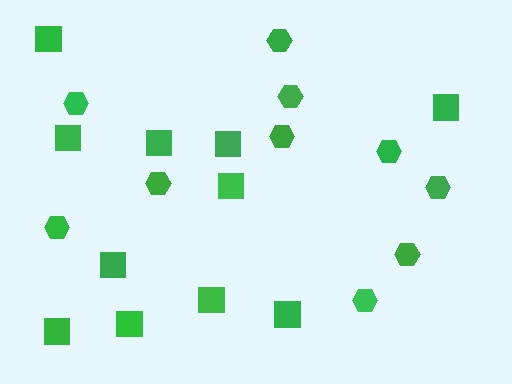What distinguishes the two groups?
There are 2 groups: one group of hexagons (10) and one group of squares (11).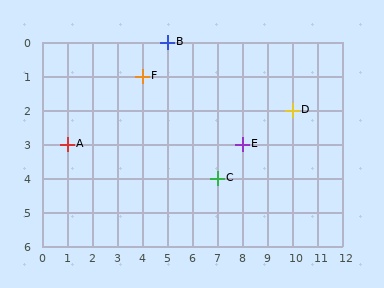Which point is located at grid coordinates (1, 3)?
Point A is at (1, 3).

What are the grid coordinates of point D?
Point D is at grid coordinates (10, 2).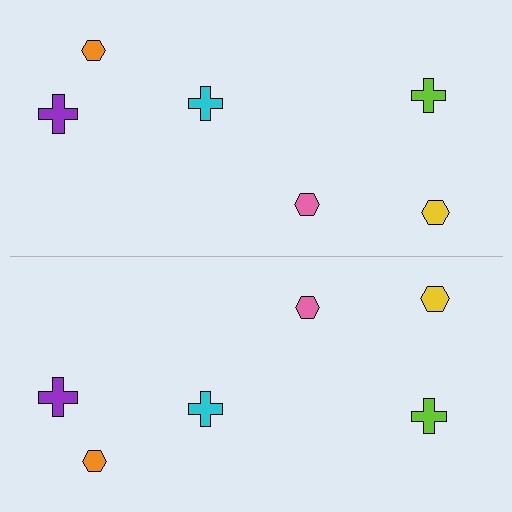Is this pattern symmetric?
Yes, this pattern has bilateral (reflection) symmetry.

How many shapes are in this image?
There are 12 shapes in this image.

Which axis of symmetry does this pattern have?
The pattern has a horizontal axis of symmetry running through the center of the image.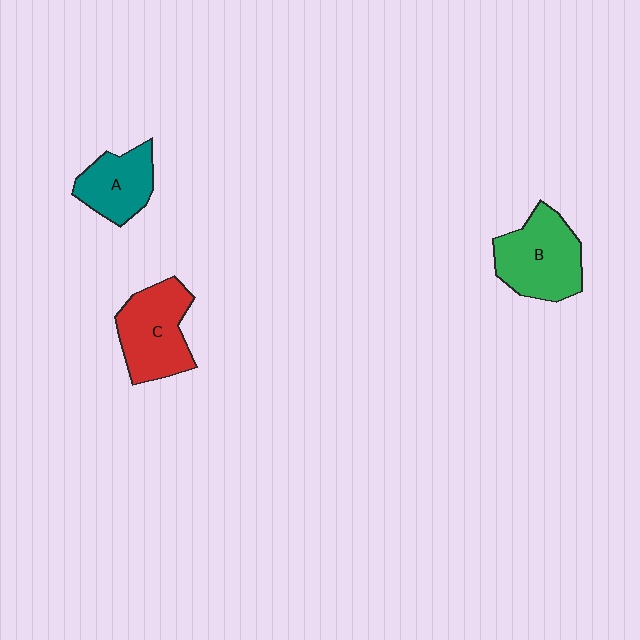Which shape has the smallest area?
Shape A (teal).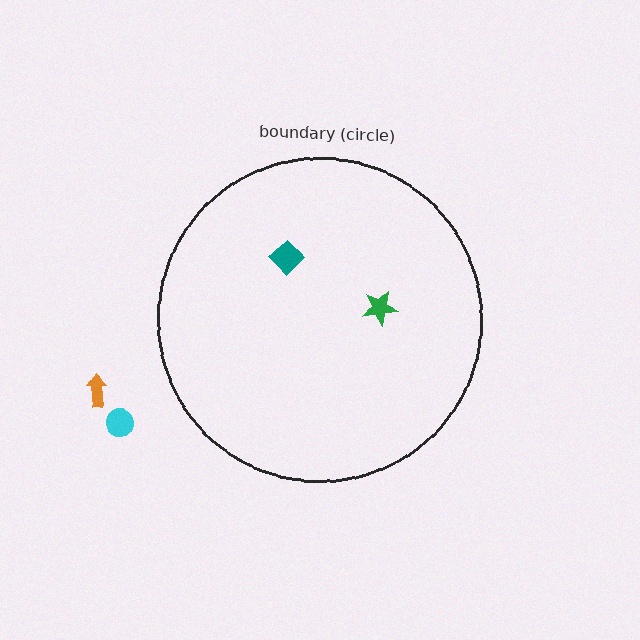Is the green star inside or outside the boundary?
Inside.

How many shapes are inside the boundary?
2 inside, 2 outside.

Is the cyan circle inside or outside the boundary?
Outside.